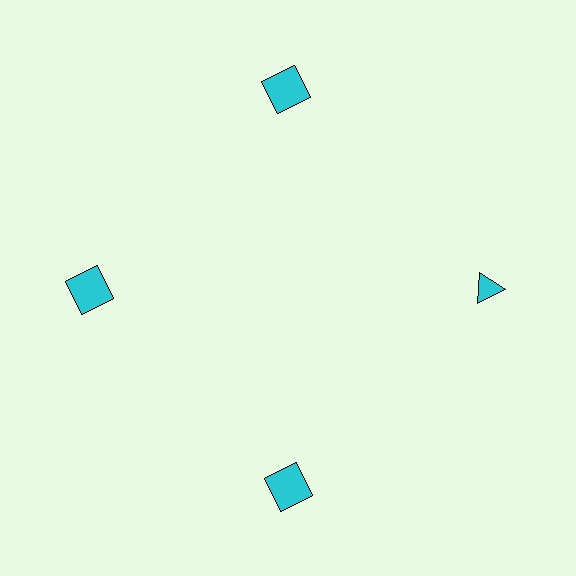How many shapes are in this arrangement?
There are 4 shapes arranged in a ring pattern.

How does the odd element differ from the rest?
It has a different shape: triangle instead of square.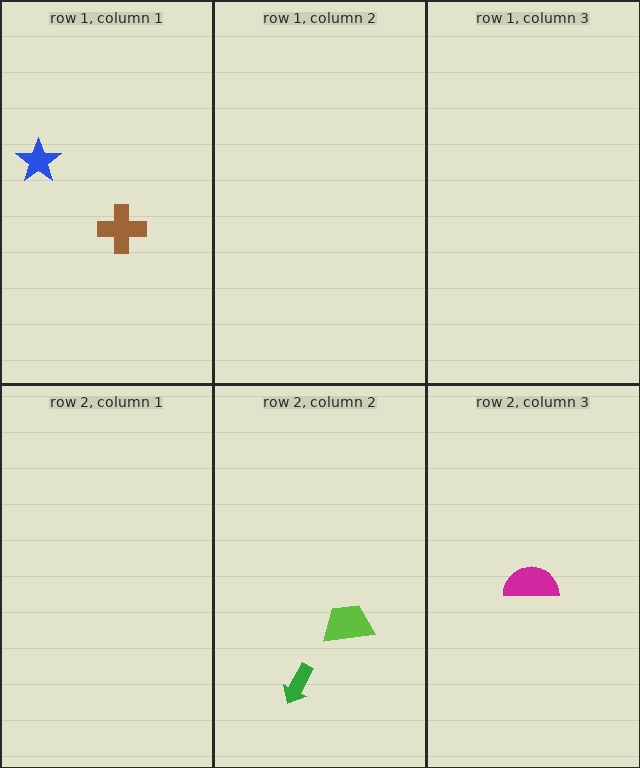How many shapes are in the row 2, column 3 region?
1.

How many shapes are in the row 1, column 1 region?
2.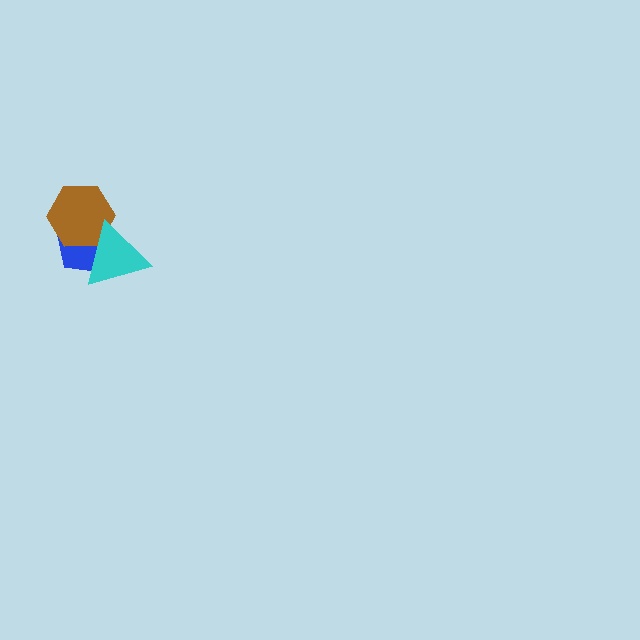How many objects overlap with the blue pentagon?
2 objects overlap with the blue pentagon.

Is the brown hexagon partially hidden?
Yes, it is partially covered by another shape.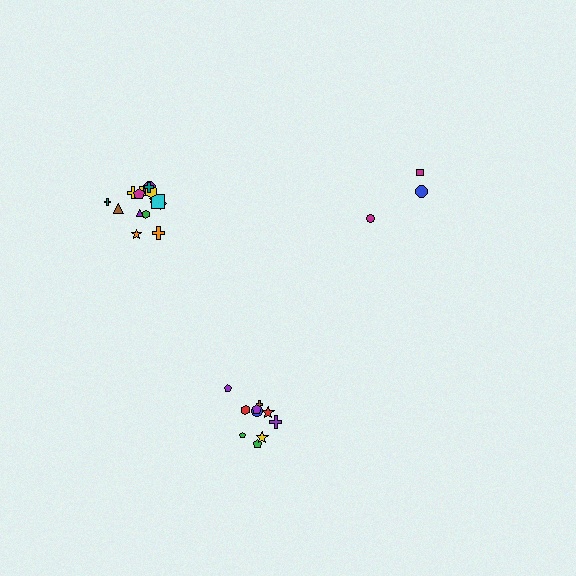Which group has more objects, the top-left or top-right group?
The top-left group.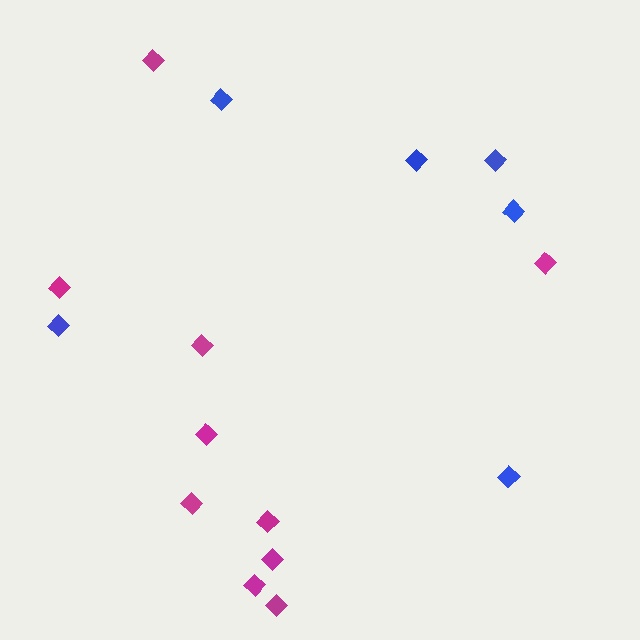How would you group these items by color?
There are 2 groups: one group of magenta diamonds (10) and one group of blue diamonds (6).